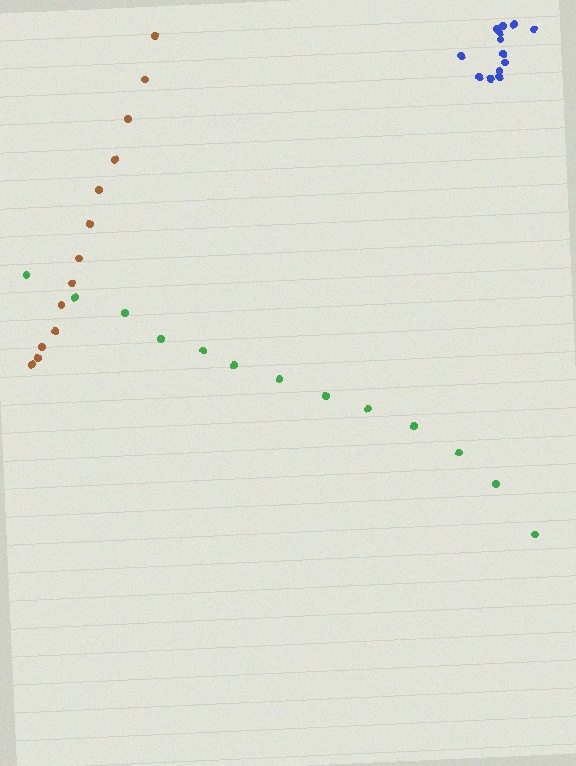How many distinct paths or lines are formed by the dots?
There are 3 distinct paths.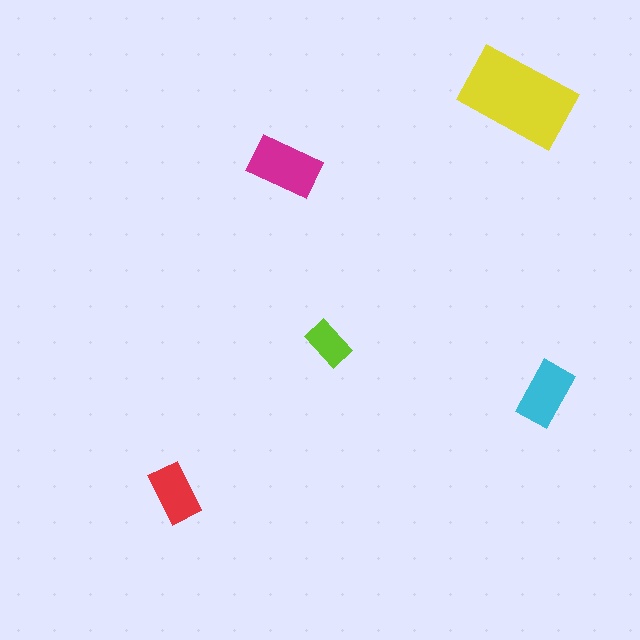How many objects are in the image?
There are 5 objects in the image.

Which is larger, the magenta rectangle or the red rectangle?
The magenta one.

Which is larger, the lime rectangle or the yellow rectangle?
The yellow one.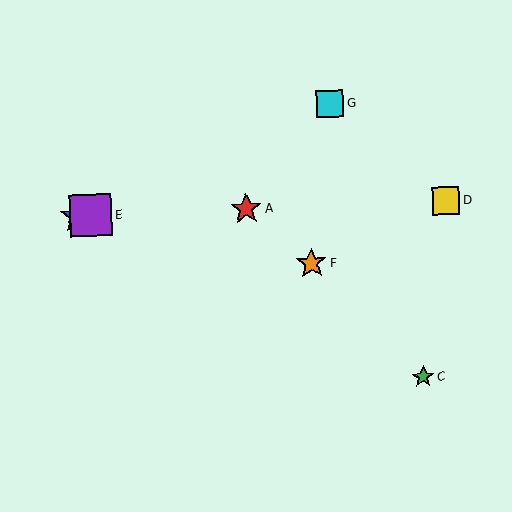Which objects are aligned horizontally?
Objects A, B, D, E are aligned horizontally.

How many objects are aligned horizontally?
4 objects (A, B, D, E) are aligned horizontally.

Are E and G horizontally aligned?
No, E is at y≈215 and G is at y≈104.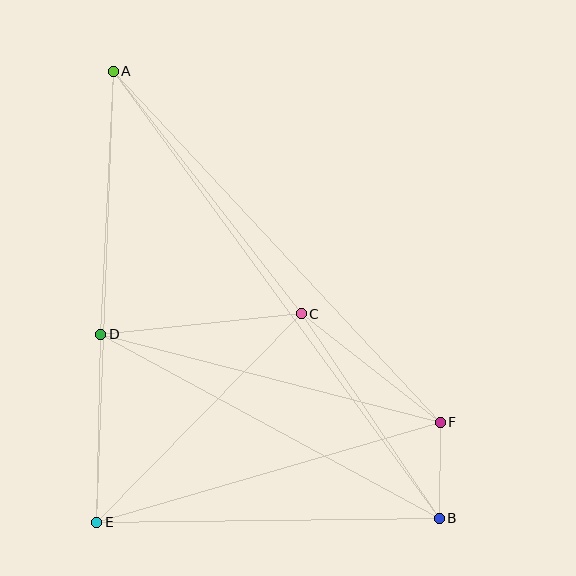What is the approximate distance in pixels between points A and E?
The distance between A and E is approximately 452 pixels.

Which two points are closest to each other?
Points B and F are closest to each other.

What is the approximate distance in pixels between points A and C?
The distance between A and C is approximately 307 pixels.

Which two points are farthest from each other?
Points A and B are farthest from each other.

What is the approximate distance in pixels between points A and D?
The distance between A and D is approximately 263 pixels.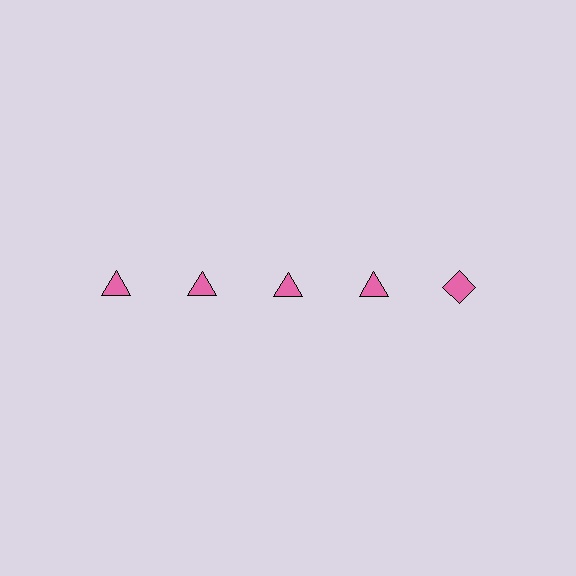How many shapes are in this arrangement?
There are 5 shapes arranged in a grid pattern.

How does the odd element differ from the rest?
It has a different shape: diamond instead of triangle.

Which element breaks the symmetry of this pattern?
The pink diamond in the top row, rightmost column breaks the symmetry. All other shapes are pink triangles.